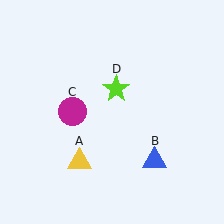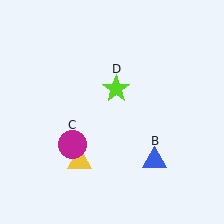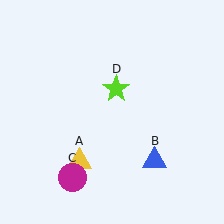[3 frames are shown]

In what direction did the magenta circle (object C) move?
The magenta circle (object C) moved down.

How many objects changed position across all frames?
1 object changed position: magenta circle (object C).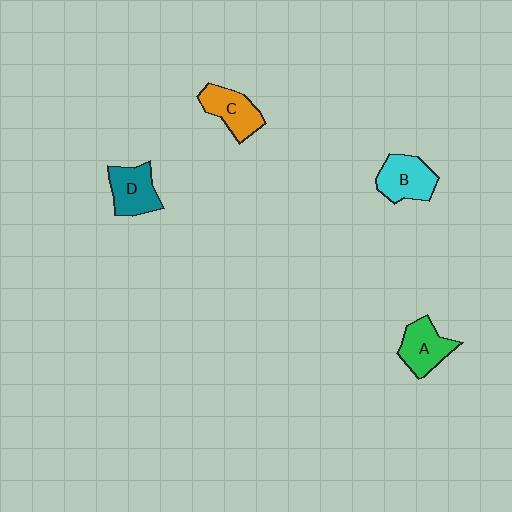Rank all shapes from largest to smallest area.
From largest to smallest: B (cyan), D (teal), C (orange), A (green).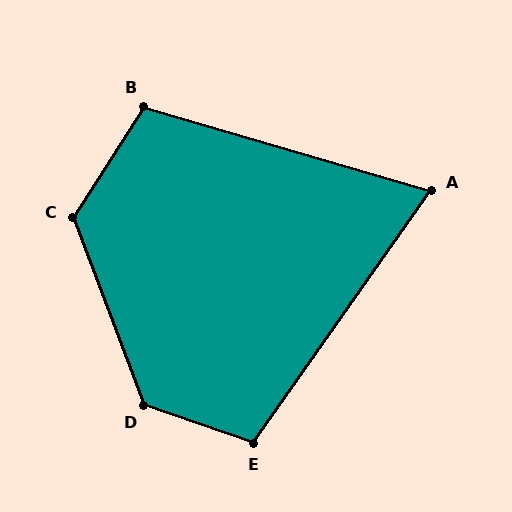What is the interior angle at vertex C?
Approximately 127 degrees (obtuse).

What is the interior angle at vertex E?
Approximately 106 degrees (obtuse).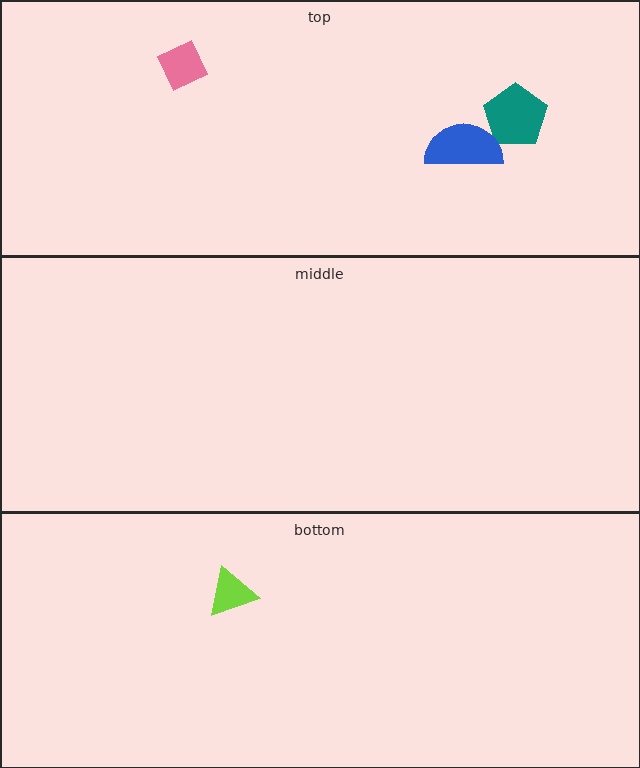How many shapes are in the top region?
3.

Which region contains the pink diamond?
The top region.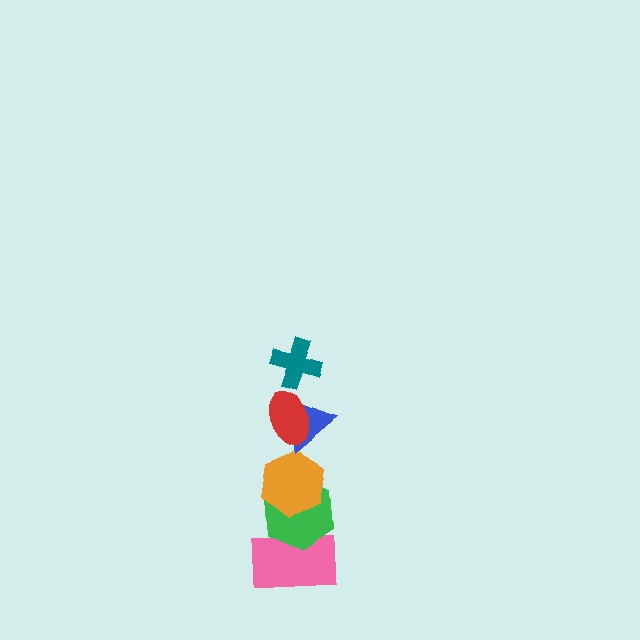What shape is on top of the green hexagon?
The orange hexagon is on top of the green hexagon.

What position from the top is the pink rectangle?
The pink rectangle is 6th from the top.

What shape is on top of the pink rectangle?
The green hexagon is on top of the pink rectangle.